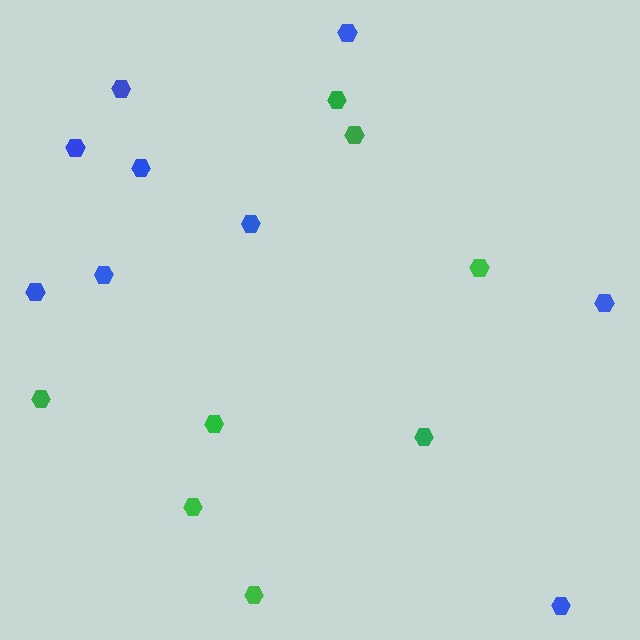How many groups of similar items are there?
There are 2 groups: one group of blue hexagons (9) and one group of green hexagons (8).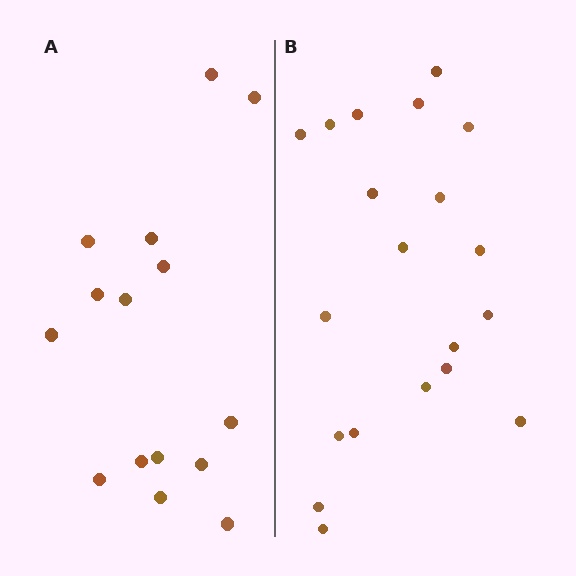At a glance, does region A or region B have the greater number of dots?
Region B (the right region) has more dots.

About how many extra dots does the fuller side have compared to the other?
Region B has about 5 more dots than region A.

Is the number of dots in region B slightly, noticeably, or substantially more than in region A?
Region B has noticeably more, but not dramatically so. The ratio is roughly 1.3 to 1.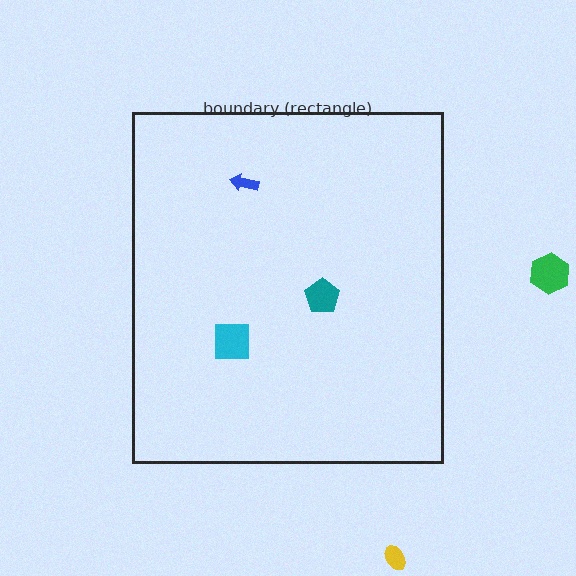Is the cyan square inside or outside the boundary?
Inside.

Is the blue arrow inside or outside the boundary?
Inside.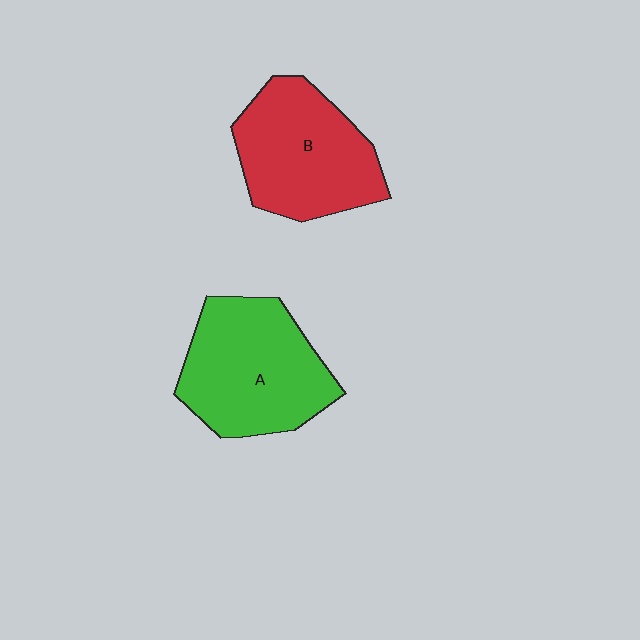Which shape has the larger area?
Shape A (green).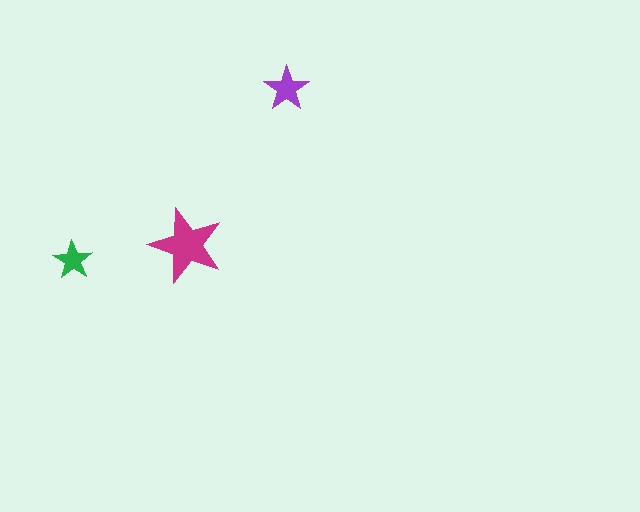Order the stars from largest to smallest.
the magenta one, the purple one, the green one.